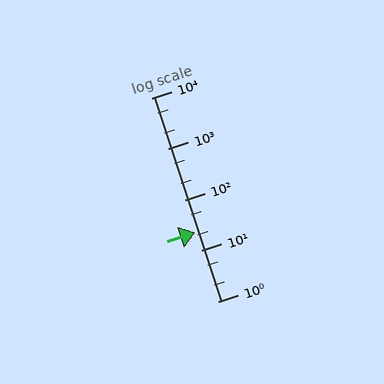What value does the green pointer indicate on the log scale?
The pointer indicates approximately 23.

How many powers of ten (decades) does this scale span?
The scale spans 4 decades, from 1 to 10000.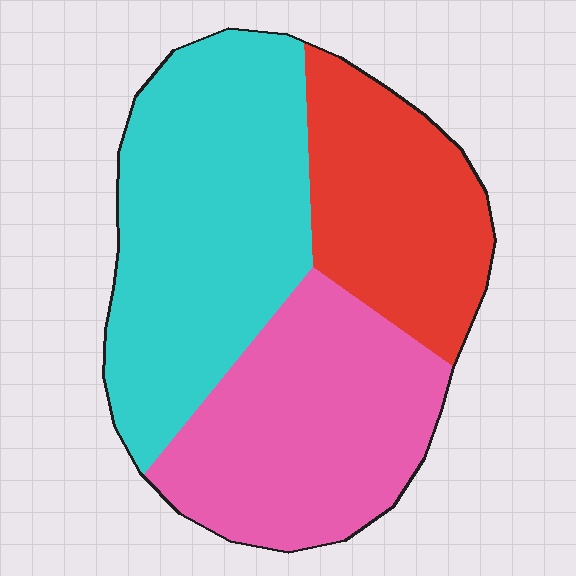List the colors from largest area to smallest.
From largest to smallest: cyan, pink, red.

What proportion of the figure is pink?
Pink covers around 35% of the figure.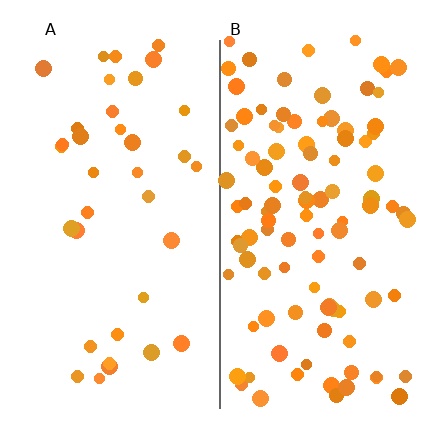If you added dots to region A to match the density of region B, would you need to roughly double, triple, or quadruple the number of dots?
Approximately triple.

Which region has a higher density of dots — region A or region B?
B (the right).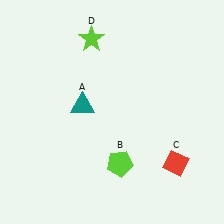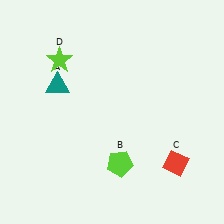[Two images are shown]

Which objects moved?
The objects that moved are: the teal triangle (A), the lime star (D).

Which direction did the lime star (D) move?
The lime star (D) moved left.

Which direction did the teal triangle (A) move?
The teal triangle (A) moved left.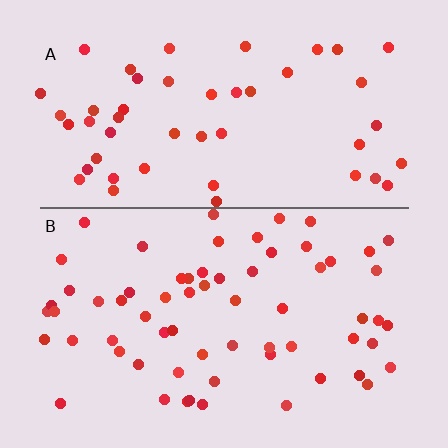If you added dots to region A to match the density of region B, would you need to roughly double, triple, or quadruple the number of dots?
Approximately double.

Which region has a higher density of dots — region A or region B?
B (the bottom).